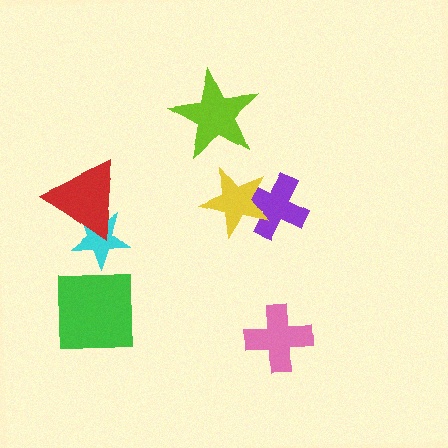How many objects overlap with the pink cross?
0 objects overlap with the pink cross.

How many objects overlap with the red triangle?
1 object overlaps with the red triangle.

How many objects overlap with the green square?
0 objects overlap with the green square.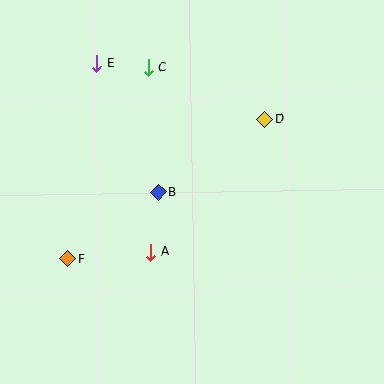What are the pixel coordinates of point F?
Point F is at (68, 259).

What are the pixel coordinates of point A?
Point A is at (151, 252).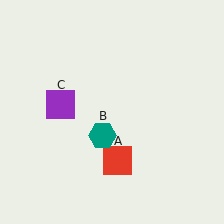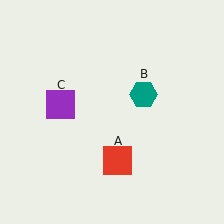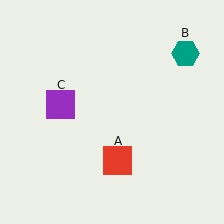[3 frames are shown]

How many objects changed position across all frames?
1 object changed position: teal hexagon (object B).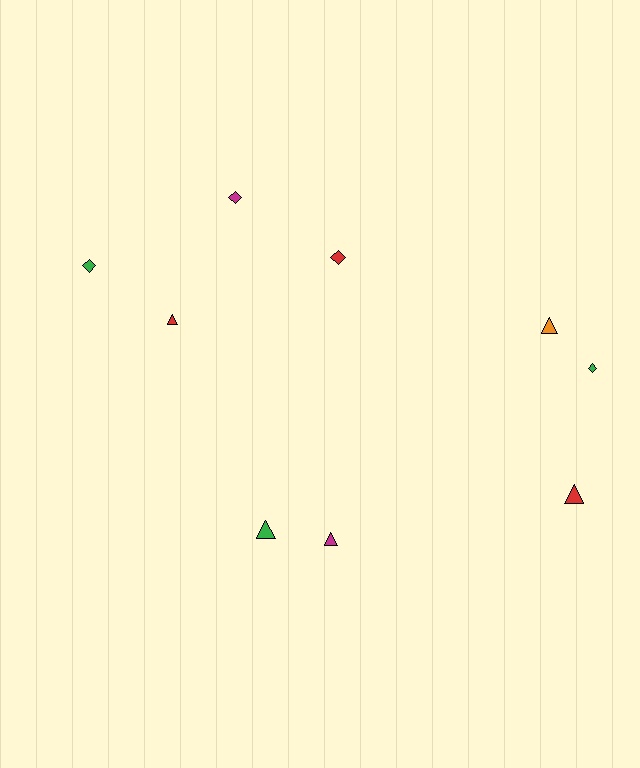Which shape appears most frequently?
Triangle, with 5 objects.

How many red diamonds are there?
There is 1 red diamond.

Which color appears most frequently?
Red, with 3 objects.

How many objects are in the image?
There are 9 objects.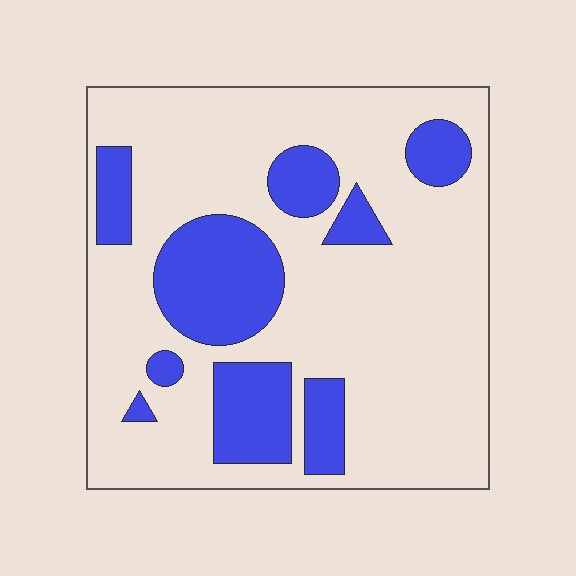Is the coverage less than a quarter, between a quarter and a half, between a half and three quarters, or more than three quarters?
Between a quarter and a half.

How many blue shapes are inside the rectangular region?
9.